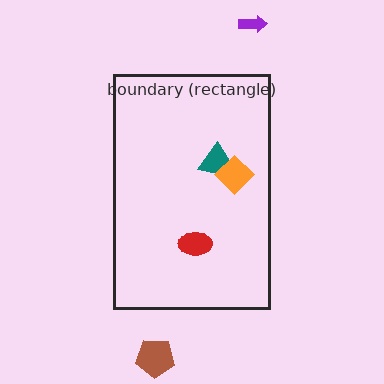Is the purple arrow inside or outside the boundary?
Outside.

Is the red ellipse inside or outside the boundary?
Inside.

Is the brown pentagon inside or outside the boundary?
Outside.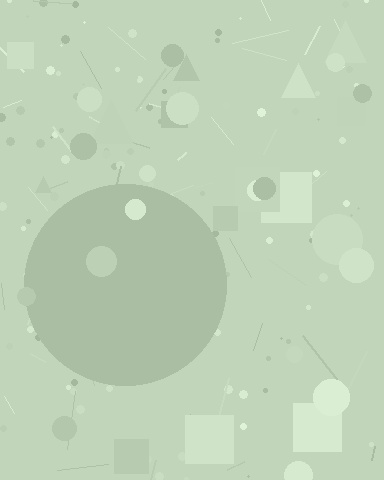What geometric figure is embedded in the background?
A circle is embedded in the background.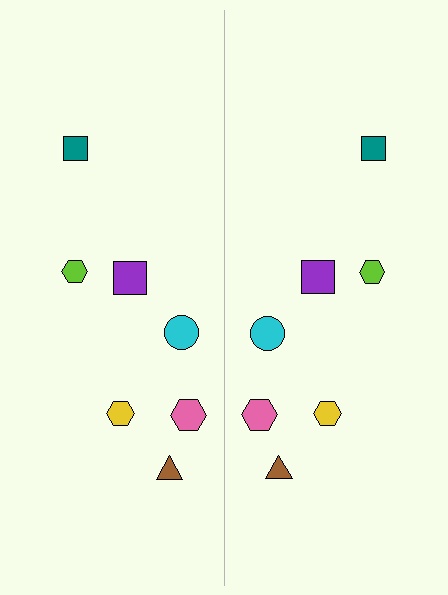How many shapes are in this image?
There are 14 shapes in this image.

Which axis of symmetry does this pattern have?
The pattern has a vertical axis of symmetry running through the center of the image.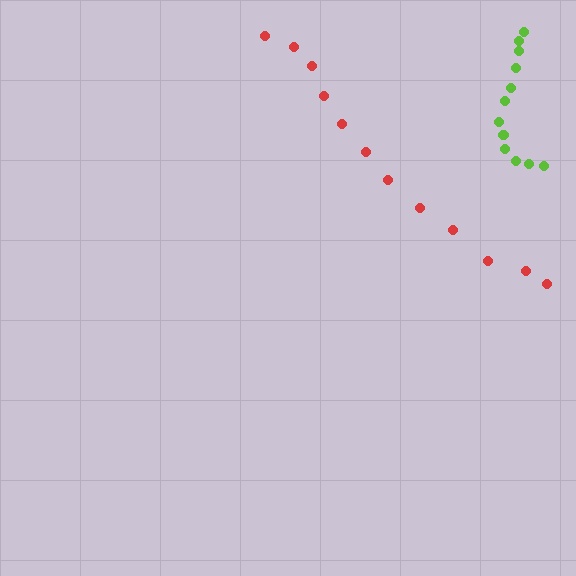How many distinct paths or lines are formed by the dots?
There are 2 distinct paths.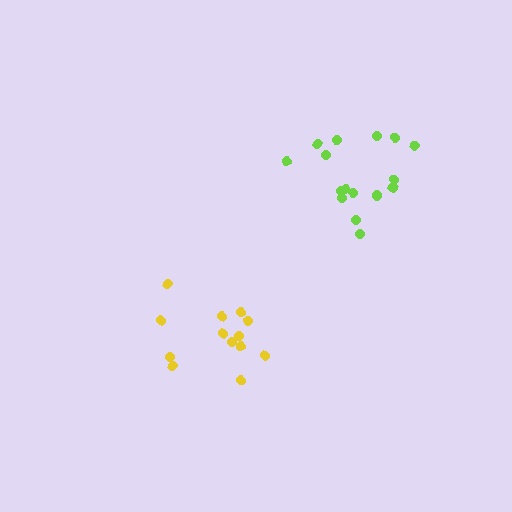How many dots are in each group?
Group 1: 13 dots, Group 2: 16 dots (29 total).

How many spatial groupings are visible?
There are 2 spatial groupings.